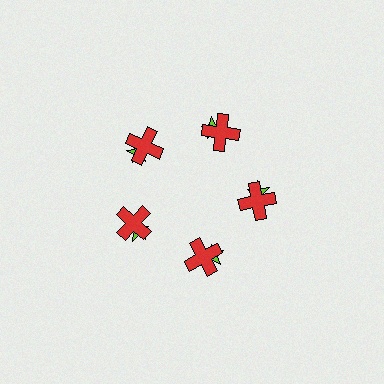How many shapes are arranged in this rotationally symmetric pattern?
There are 10 shapes, arranged in 5 groups of 2.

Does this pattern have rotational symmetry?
Yes, this pattern has 5-fold rotational symmetry. It looks the same after rotating 72 degrees around the center.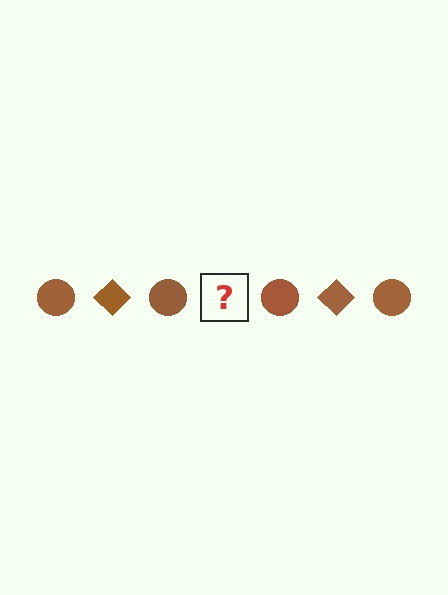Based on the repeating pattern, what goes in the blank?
The blank should be a brown diamond.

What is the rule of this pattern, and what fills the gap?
The rule is that the pattern cycles through circle, diamond shapes in brown. The gap should be filled with a brown diamond.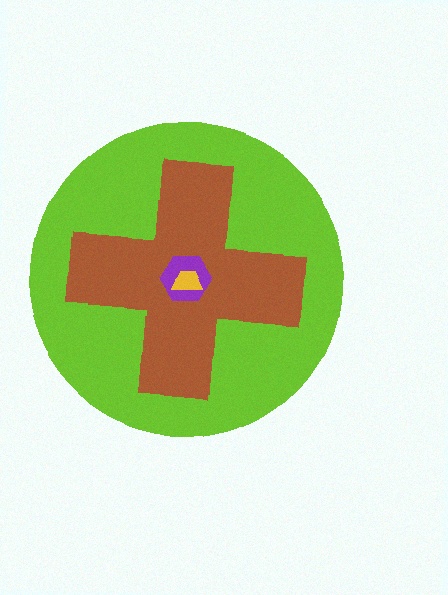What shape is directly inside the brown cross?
The purple hexagon.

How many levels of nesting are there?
4.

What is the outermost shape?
The lime circle.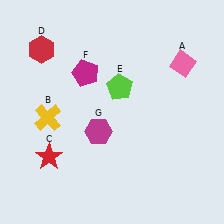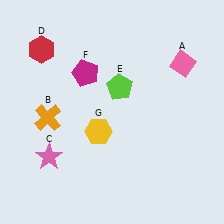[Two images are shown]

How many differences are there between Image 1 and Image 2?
There are 3 differences between the two images.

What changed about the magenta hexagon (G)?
In Image 1, G is magenta. In Image 2, it changed to yellow.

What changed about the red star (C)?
In Image 1, C is red. In Image 2, it changed to pink.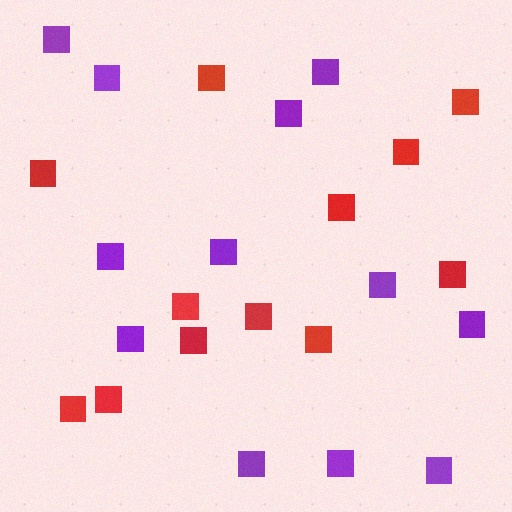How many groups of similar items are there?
There are 2 groups: one group of purple squares (12) and one group of red squares (12).